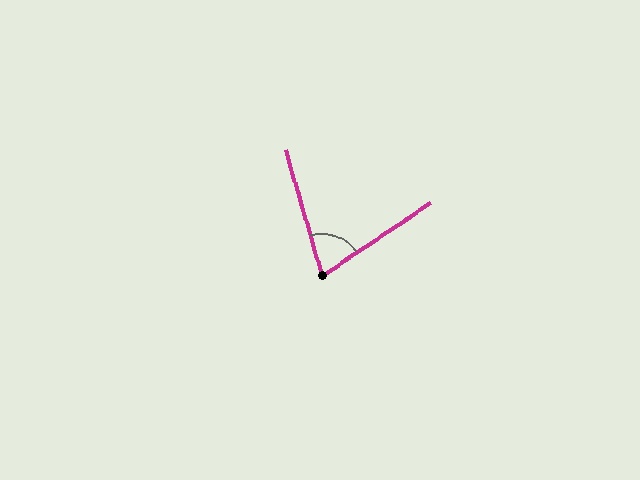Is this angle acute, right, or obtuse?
It is acute.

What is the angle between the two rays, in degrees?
Approximately 72 degrees.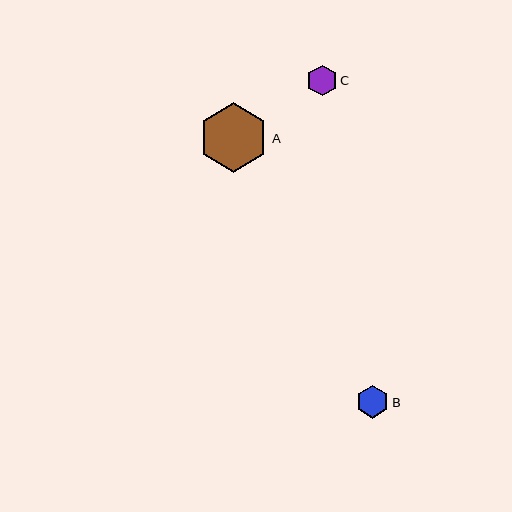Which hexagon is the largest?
Hexagon A is the largest with a size of approximately 69 pixels.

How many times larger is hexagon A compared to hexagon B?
Hexagon A is approximately 2.1 times the size of hexagon B.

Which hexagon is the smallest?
Hexagon C is the smallest with a size of approximately 30 pixels.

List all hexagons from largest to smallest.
From largest to smallest: A, B, C.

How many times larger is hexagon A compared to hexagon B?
Hexagon A is approximately 2.1 times the size of hexagon B.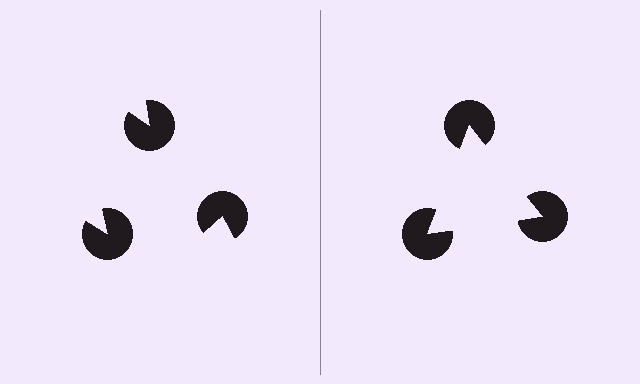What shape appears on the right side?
An illusory triangle.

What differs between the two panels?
The pac-man discs are positioned identically on both sides; only the wedge orientations differ. On the right they align to a triangle; on the left they are misaligned.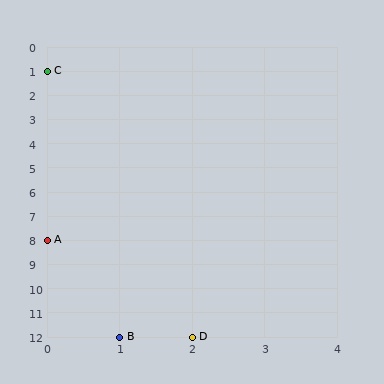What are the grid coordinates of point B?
Point B is at grid coordinates (1, 12).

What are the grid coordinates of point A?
Point A is at grid coordinates (0, 8).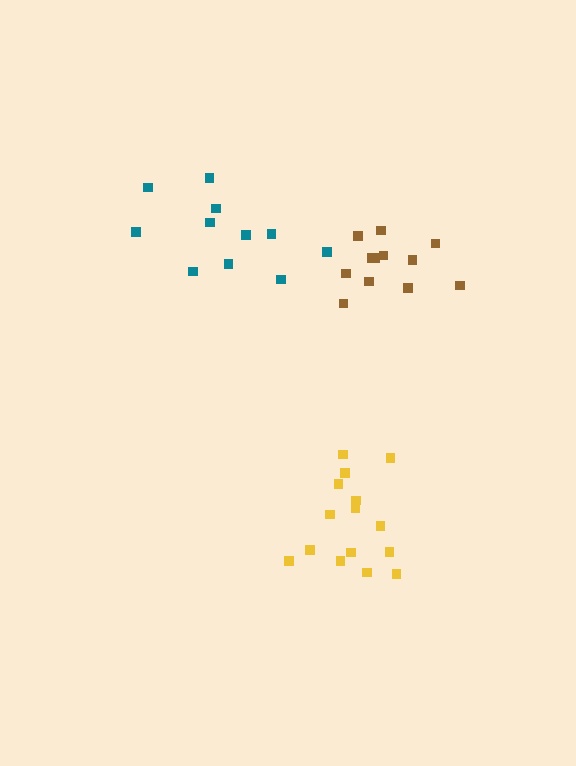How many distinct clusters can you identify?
There are 3 distinct clusters.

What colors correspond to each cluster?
The clusters are colored: yellow, brown, teal.